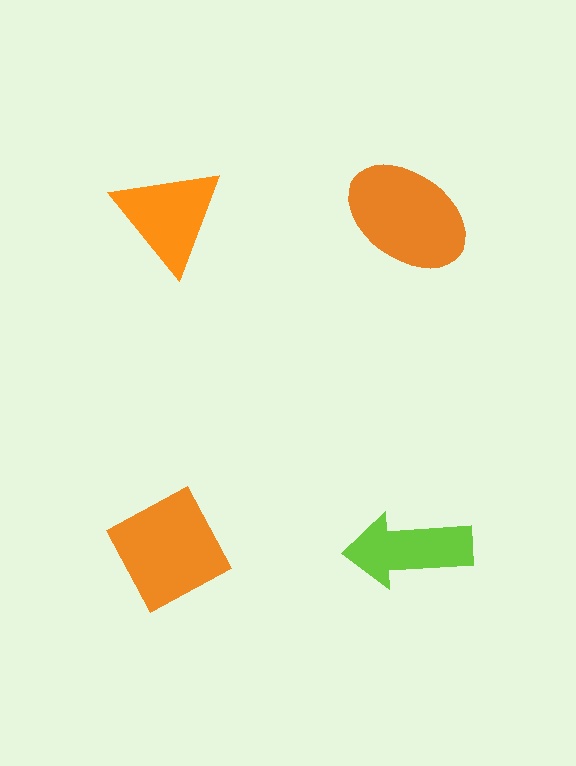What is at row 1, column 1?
An orange triangle.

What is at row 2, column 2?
A lime arrow.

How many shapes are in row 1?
2 shapes.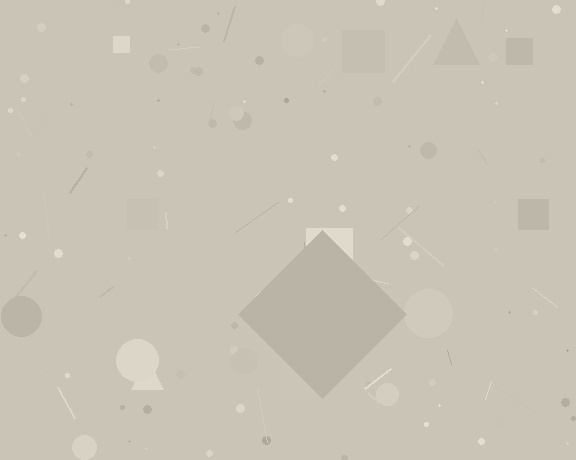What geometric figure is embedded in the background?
A diamond is embedded in the background.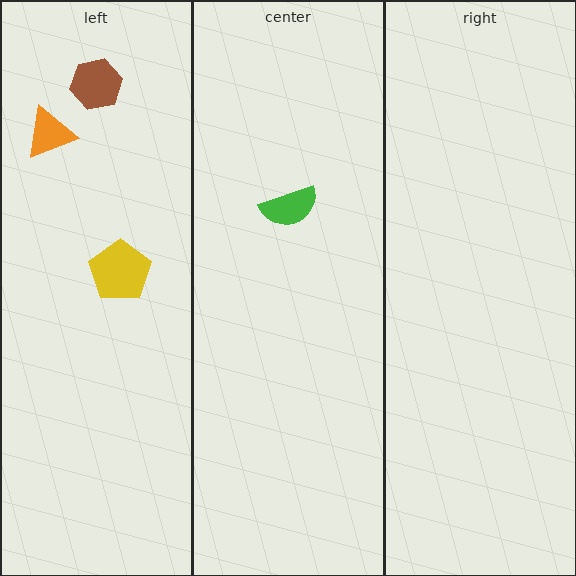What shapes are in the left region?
The yellow pentagon, the brown hexagon, the orange triangle.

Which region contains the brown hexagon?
The left region.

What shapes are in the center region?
The green semicircle.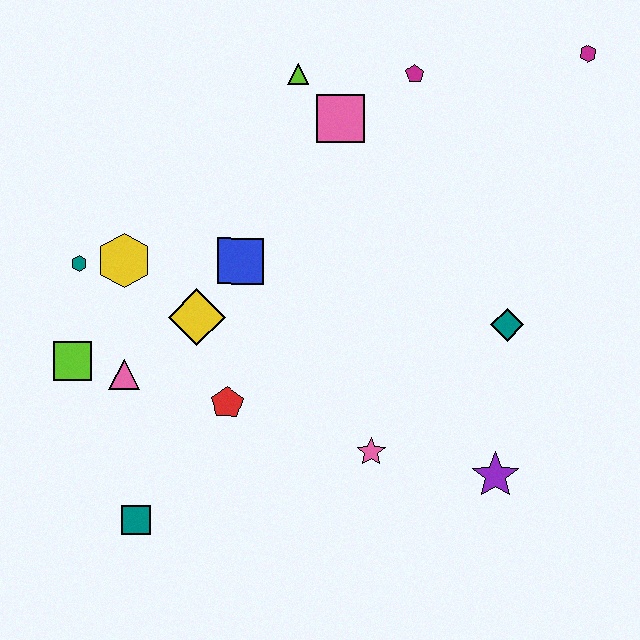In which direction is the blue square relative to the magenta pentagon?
The blue square is below the magenta pentagon.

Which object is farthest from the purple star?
The teal hexagon is farthest from the purple star.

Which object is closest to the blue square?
The yellow diamond is closest to the blue square.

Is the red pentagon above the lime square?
No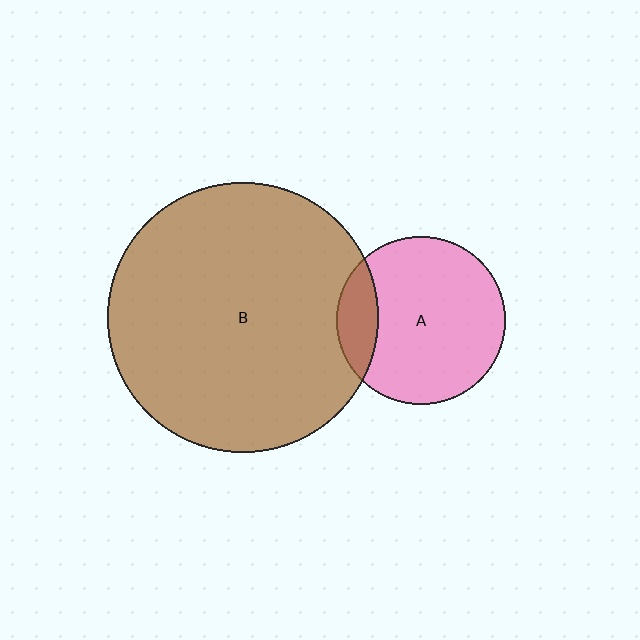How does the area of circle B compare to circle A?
Approximately 2.6 times.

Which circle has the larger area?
Circle B (brown).